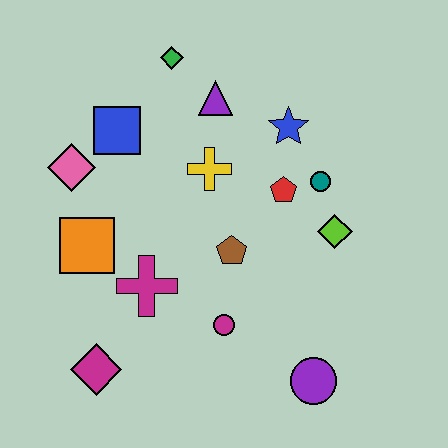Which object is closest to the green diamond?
The purple triangle is closest to the green diamond.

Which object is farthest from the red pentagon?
The magenta diamond is farthest from the red pentagon.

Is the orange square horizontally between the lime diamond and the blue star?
No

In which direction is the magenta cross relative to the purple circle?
The magenta cross is to the left of the purple circle.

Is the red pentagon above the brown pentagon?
Yes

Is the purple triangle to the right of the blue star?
No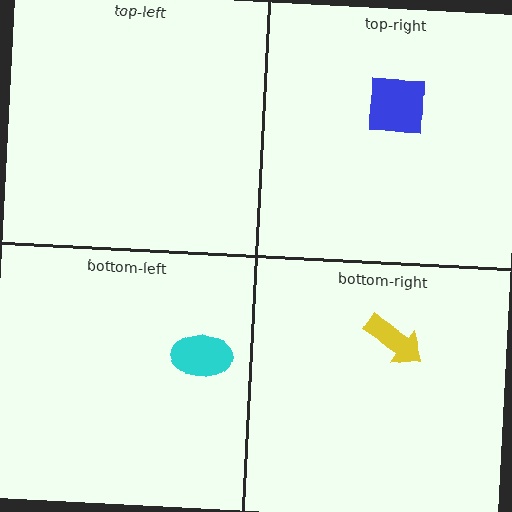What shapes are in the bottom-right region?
The yellow arrow.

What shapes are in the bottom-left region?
The cyan ellipse.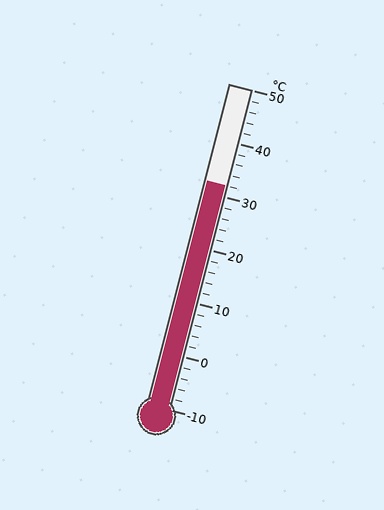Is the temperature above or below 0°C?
The temperature is above 0°C.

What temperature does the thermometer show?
The thermometer shows approximately 32°C.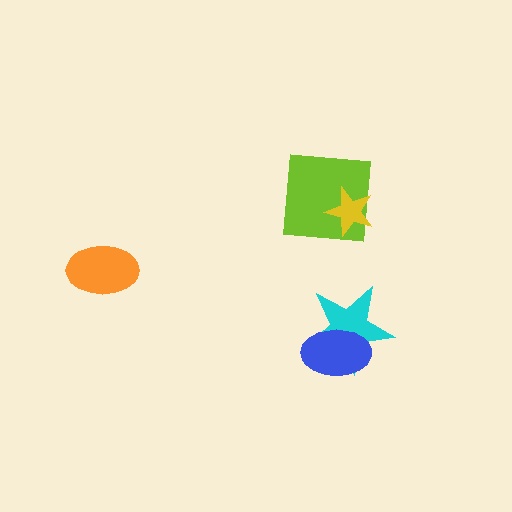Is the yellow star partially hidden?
No, no other shape covers it.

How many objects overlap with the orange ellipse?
0 objects overlap with the orange ellipse.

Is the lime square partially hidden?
Yes, it is partially covered by another shape.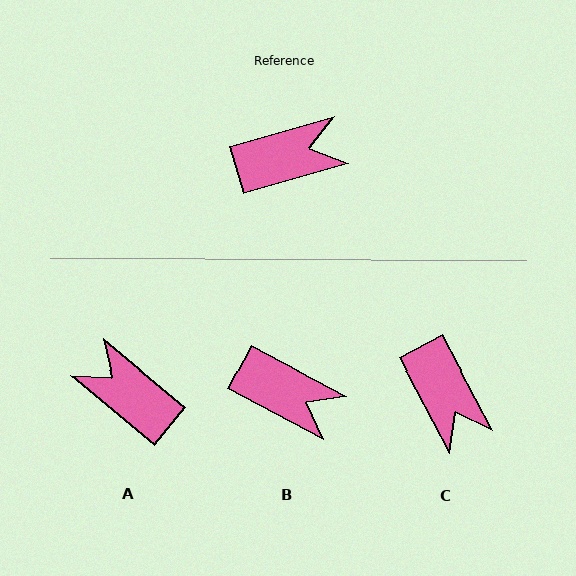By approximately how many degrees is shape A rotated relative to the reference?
Approximately 124 degrees counter-clockwise.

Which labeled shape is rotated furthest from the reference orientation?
A, about 124 degrees away.